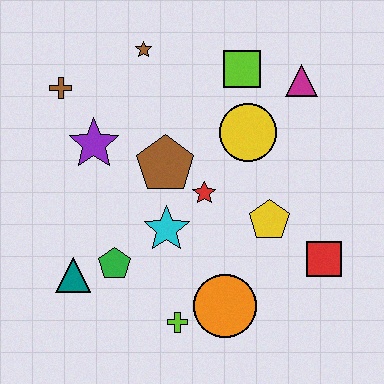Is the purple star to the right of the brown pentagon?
No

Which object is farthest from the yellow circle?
The teal triangle is farthest from the yellow circle.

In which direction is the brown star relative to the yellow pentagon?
The brown star is above the yellow pentagon.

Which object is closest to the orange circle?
The lime cross is closest to the orange circle.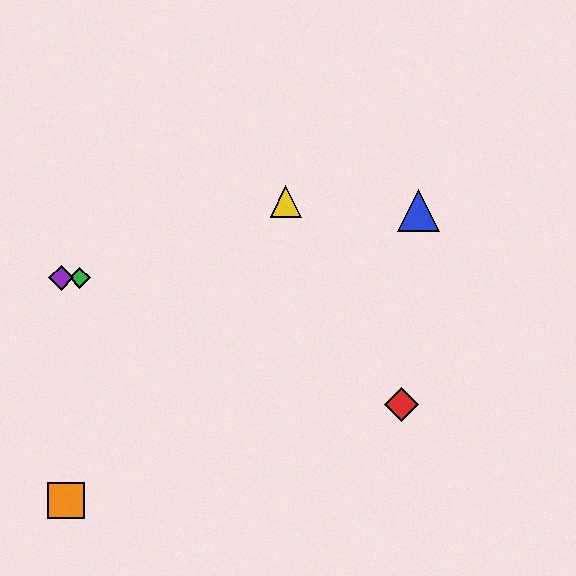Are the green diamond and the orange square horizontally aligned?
No, the green diamond is at y≈278 and the orange square is at y≈501.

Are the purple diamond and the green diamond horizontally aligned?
Yes, both are at y≈278.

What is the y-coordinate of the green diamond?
The green diamond is at y≈278.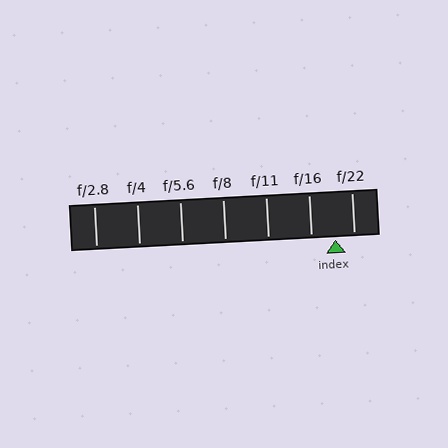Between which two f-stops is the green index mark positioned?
The index mark is between f/16 and f/22.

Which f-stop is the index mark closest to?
The index mark is closest to f/22.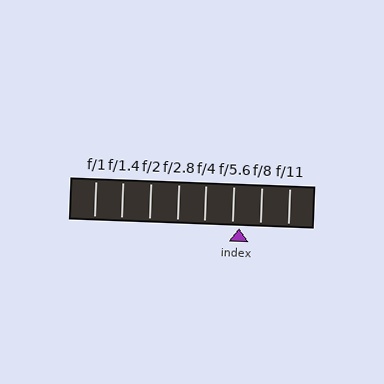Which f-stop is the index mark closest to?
The index mark is closest to f/5.6.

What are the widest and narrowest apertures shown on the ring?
The widest aperture shown is f/1 and the narrowest is f/11.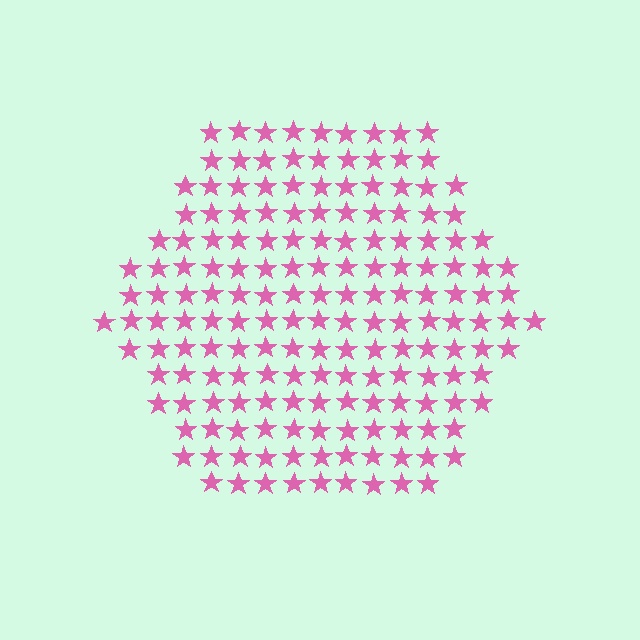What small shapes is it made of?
It is made of small stars.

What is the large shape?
The large shape is a hexagon.